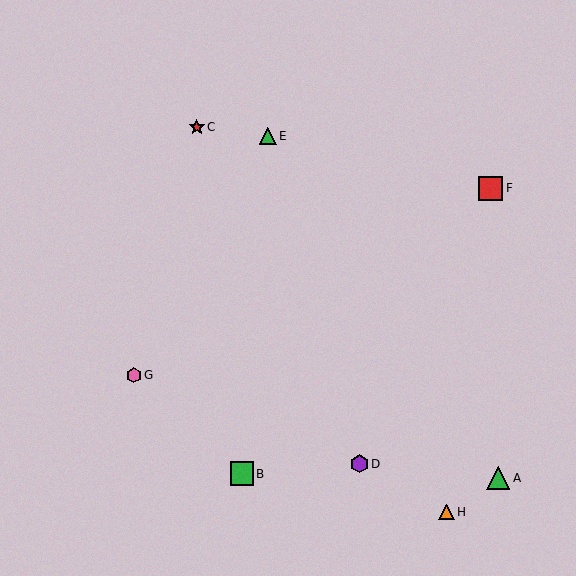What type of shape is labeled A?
Shape A is a green triangle.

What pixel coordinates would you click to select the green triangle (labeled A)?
Click at (498, 478) to select the green triangle A.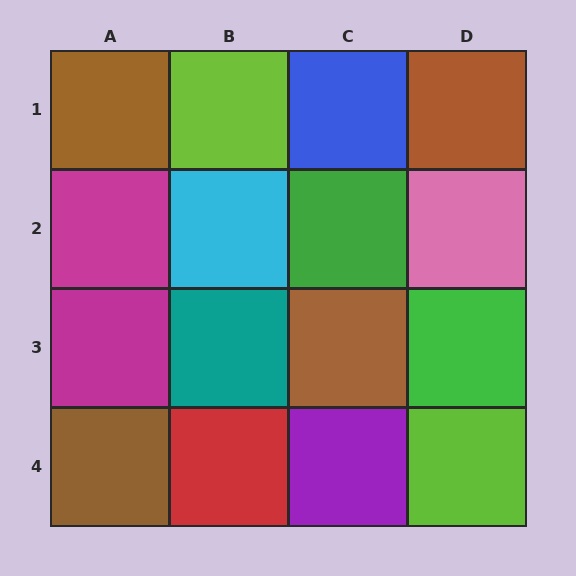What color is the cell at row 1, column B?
Lime.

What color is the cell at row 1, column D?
Brown.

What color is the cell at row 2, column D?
Pink.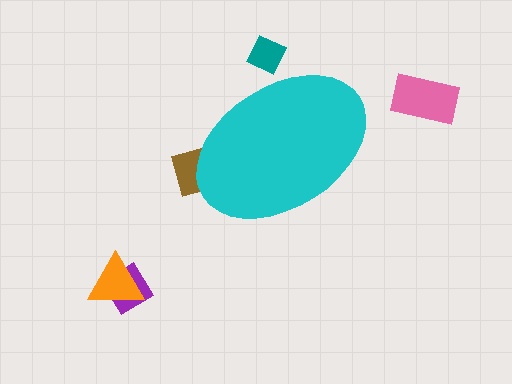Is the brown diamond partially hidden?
Yes, the brown diamond is partially hidden behind the cyan ellipse.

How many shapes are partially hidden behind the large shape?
2 shapes are partially hidden.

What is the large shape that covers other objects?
A cyan ellipse.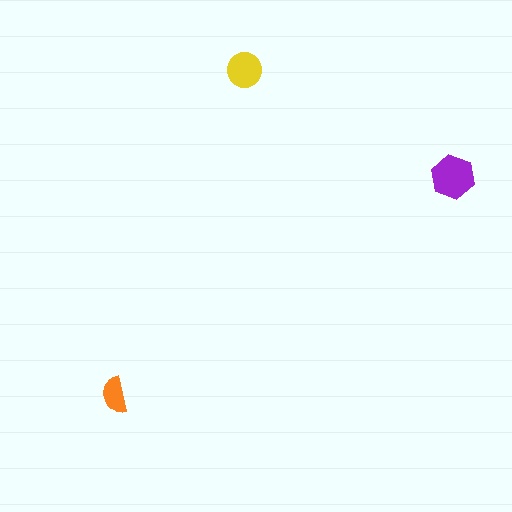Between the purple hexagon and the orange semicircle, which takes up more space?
The purple hexagon.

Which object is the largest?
The purple hexagon.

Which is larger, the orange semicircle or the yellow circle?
The yellow circle.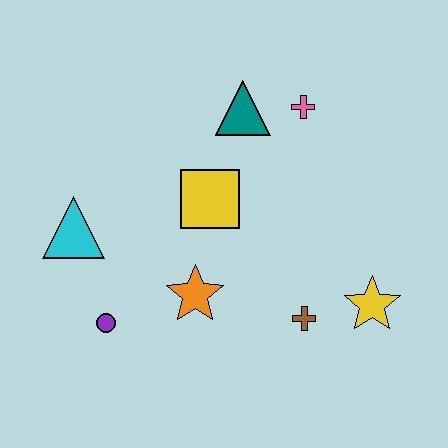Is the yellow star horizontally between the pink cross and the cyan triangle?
No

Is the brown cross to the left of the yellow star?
Yes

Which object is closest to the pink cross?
The teal triangle is closest to the pink cross.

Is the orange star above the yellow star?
Yes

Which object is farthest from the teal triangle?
The purple circle is farthest from the teal triangle.